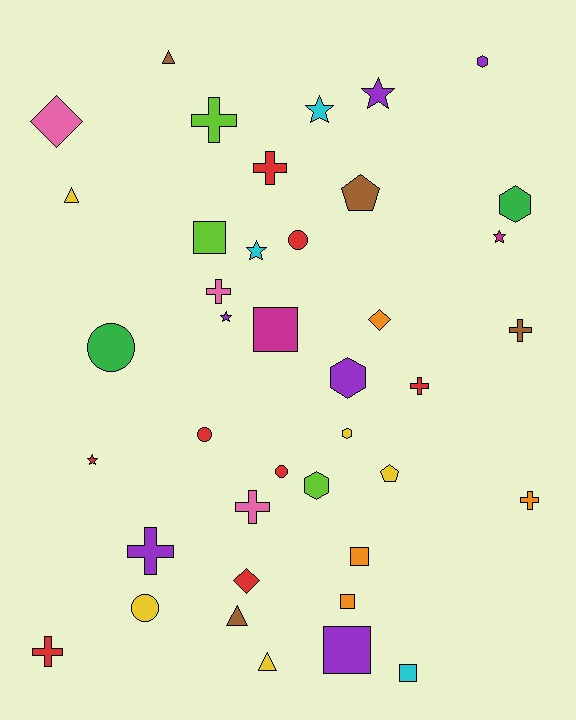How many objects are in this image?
There are 40 objects.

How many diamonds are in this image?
There are 3 diamonds.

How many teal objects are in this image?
There are no teal objects.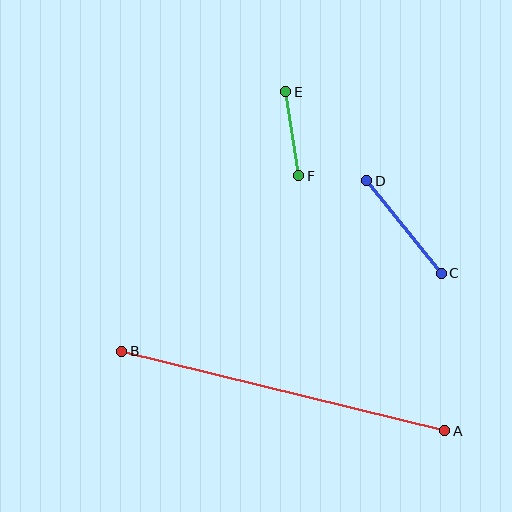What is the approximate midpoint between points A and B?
The midpoint is at approximately (283, 391) pixels.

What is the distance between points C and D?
The distance is approximately 119 pixels.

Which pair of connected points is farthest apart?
Points A and B are farthest apart.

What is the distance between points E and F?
The distance is approximately 85 pixels.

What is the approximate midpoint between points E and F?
The midpoint is at approximately (292, 134) pixels.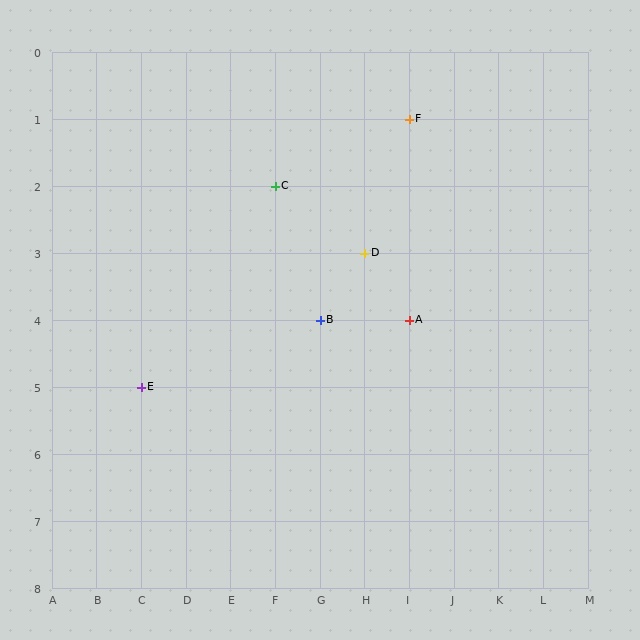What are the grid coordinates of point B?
Point B is at grid coordinates (G, 4).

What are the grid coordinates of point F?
Point F is at grid coordinates (I, 1).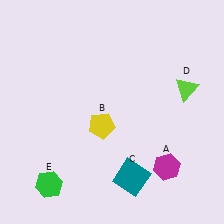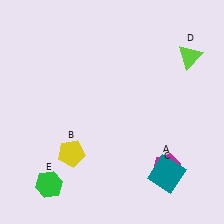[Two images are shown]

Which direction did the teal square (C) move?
The teal square (C) moved right.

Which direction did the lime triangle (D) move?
The lime triangle (D) moved up.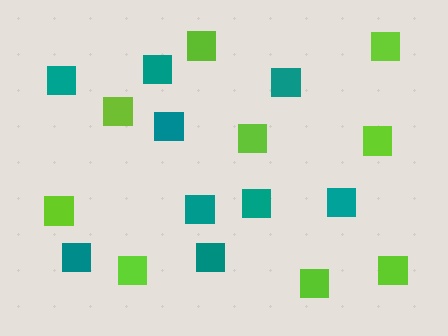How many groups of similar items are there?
There are 2 groups: one group of teal squares (9) and one group of lime squares (9).